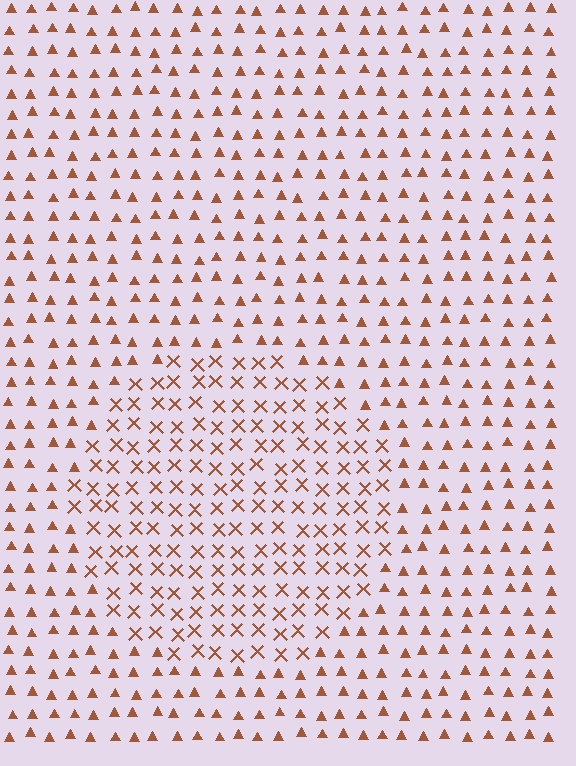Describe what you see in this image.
The image is filled with small brown elements arranged in a uniform grid. A circle-shaped region contains X marks, while the surrounding area contains triangles. The boundary is defined purely by the change in element shape.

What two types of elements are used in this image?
The image uses X marks inside the circle region and triangles outside it.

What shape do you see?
I see a circle.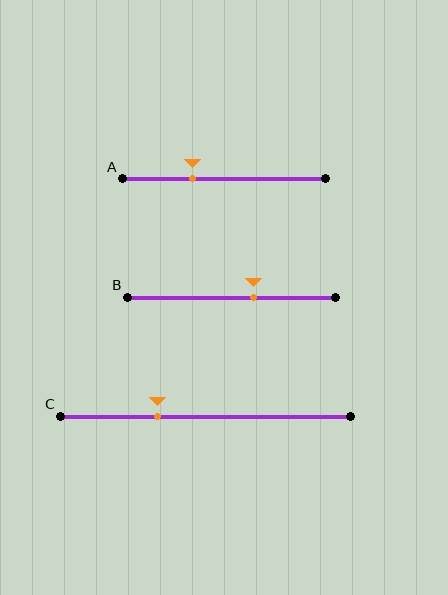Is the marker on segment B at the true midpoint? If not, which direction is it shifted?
No, the marker on segment B is shifted to the right by about 11% of the segment length.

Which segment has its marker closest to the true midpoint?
Segment B has its marker closest to the true midpoint.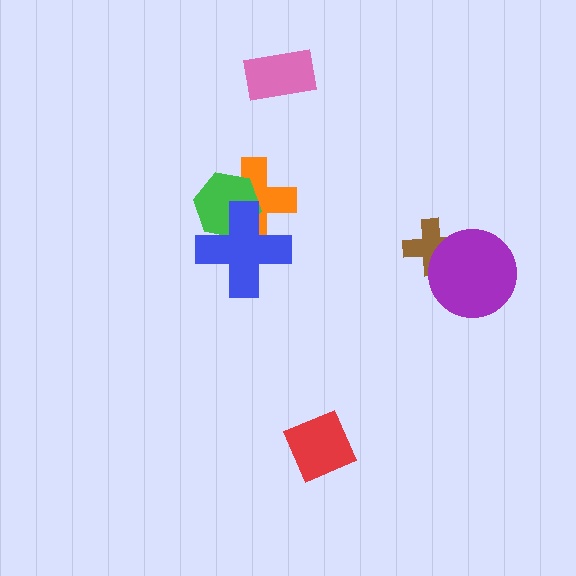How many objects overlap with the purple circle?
1 object overlaps with the purple circle.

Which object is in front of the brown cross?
The purple circle is in front of the brown cross.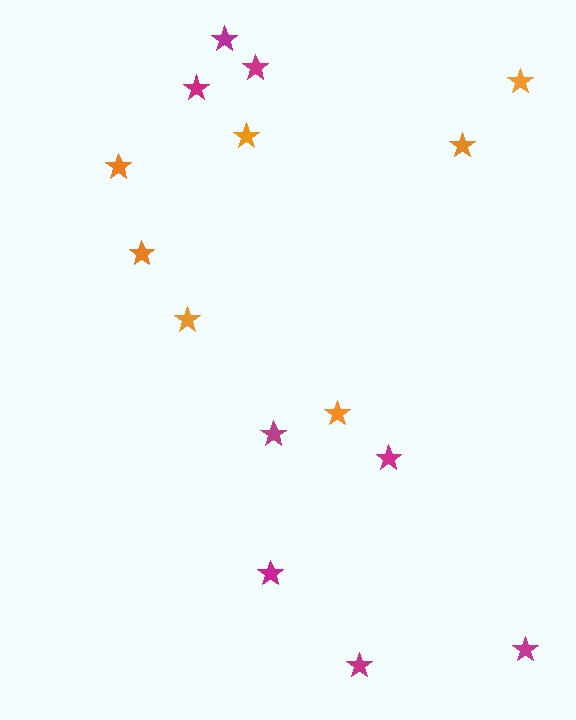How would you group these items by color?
There are 2 groups: one group of magenta stars (8) and one group of orange stars (7).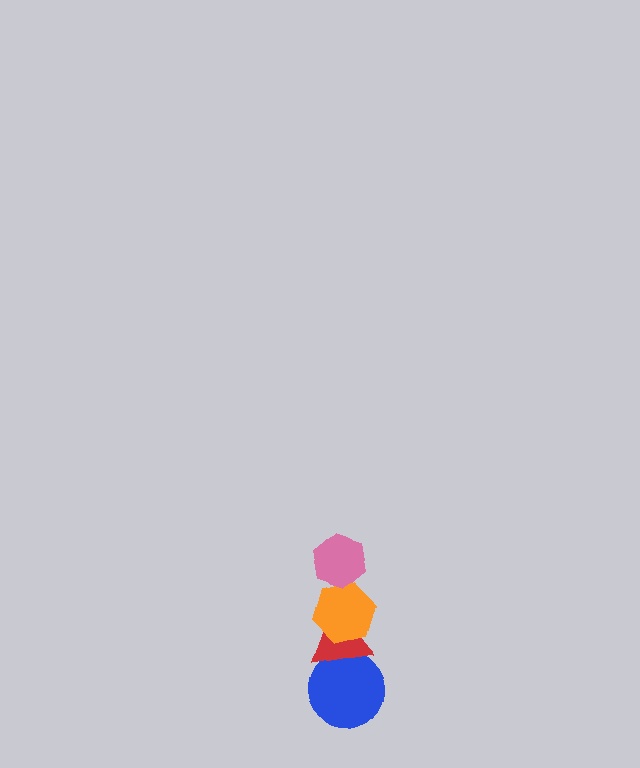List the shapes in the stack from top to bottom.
From top to bottom: the pink hexagon, the orange hexagon, the red triangle, the blue circle.